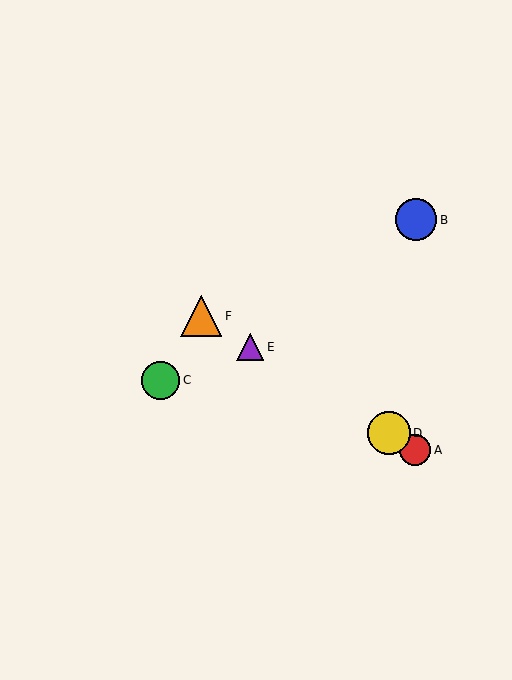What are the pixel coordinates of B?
Object B is at (416, 220).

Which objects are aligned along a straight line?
Objects A, D, E, F are aligned along a straight line.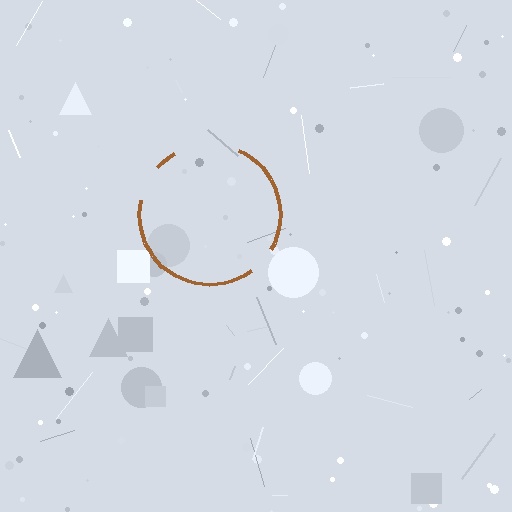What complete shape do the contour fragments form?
The contour fragments form a circle.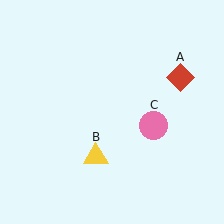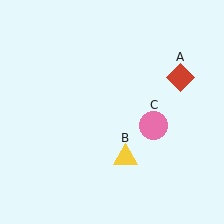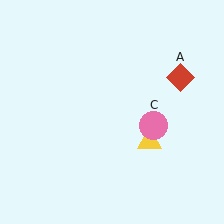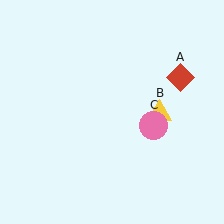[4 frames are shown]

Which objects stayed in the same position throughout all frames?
Red diamond (object A) and pink circle (object C) remained stationary.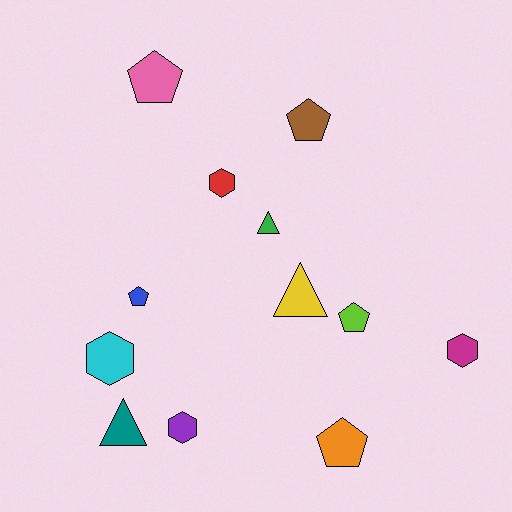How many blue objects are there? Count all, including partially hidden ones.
There is 1 blue object.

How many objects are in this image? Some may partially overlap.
There are 12 objects.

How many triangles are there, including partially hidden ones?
There are 3 triangles.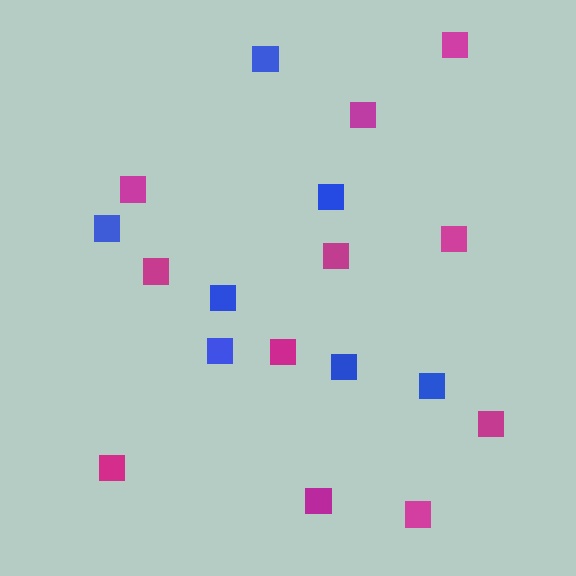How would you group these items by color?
There are 2 groups: one group of magenta squares (11) and one group of blue squares (7).